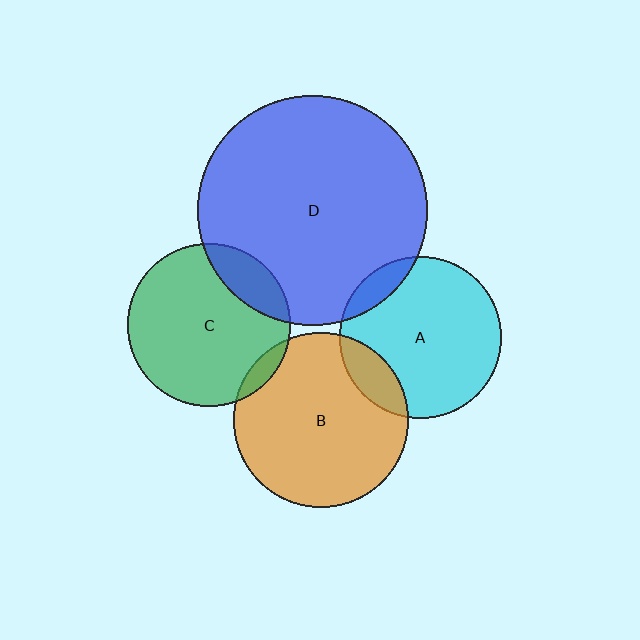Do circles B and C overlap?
Yes.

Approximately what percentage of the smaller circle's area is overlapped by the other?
Approximately 5%.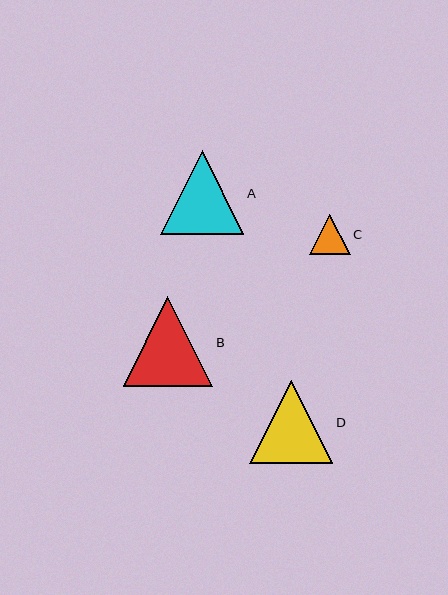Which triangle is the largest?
Triangle B is the largest with a size of approximately 90 pixels.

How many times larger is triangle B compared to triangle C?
Triangle B is approximately 2.2 times the size of triangle C.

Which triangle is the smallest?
Triangle C is the smallest with a size of approximately 40 pixels.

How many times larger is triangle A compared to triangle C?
Triangle A is approximately 2.1 times the size of triangle C.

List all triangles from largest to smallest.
From largest to smallest: B, A, D, C.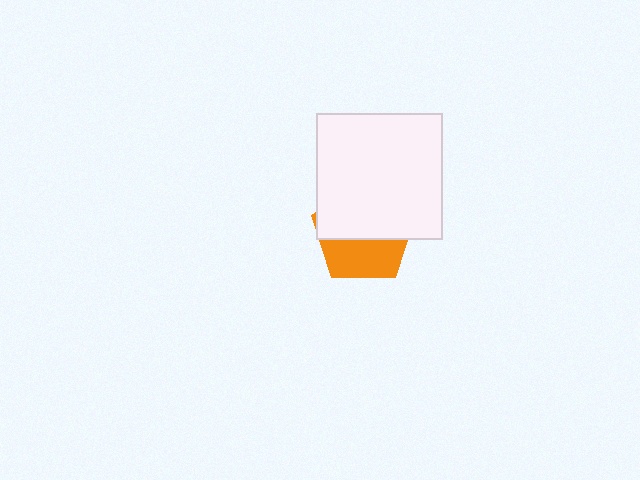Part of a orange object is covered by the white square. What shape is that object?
It is a pentagon.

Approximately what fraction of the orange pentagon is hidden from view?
Roughly 59% of the orange pentagon is hidden behind the white square.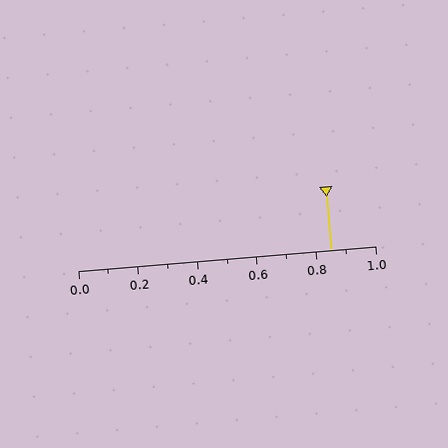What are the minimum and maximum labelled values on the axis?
The axis runs from 0.0 to 1.0.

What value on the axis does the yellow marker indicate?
The marker indicates approximately 0.85.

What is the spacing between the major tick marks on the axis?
The major ticks are spaced 0.2 apart.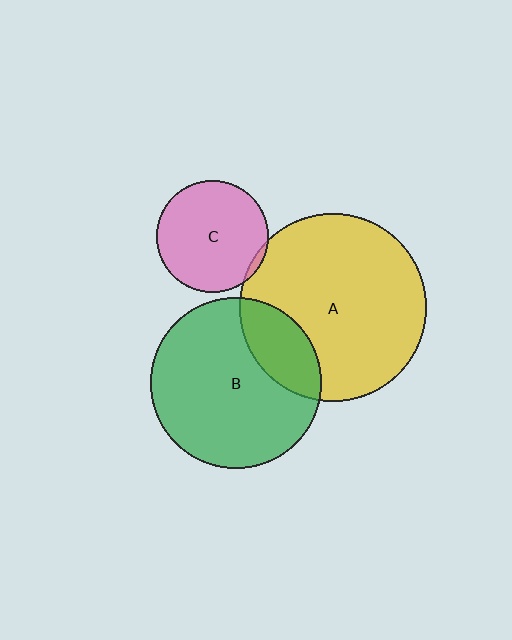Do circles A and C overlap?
Yes.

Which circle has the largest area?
Circle A (yellow).